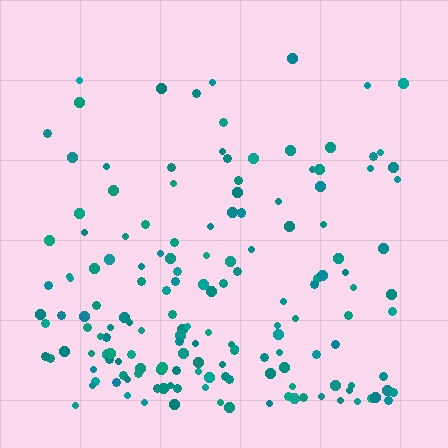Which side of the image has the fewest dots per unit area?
The top.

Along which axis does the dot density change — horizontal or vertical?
Vertical.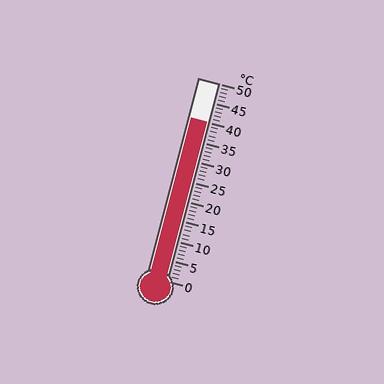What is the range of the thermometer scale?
The thermometer scale ranges from 0°C to 50°C.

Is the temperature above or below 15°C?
The temperature is above 15°C.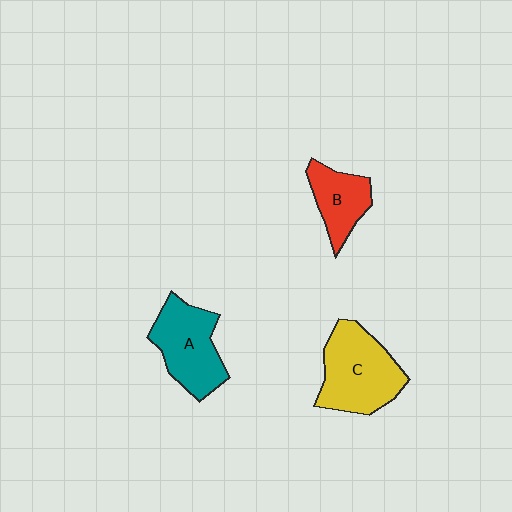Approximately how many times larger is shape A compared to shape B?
Approximately 1.5 times.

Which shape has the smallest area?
Shape B (red).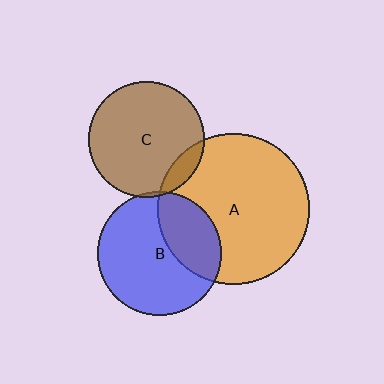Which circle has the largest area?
Circle A (orange).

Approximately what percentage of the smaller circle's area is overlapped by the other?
Approximately 5%.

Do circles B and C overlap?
Yes.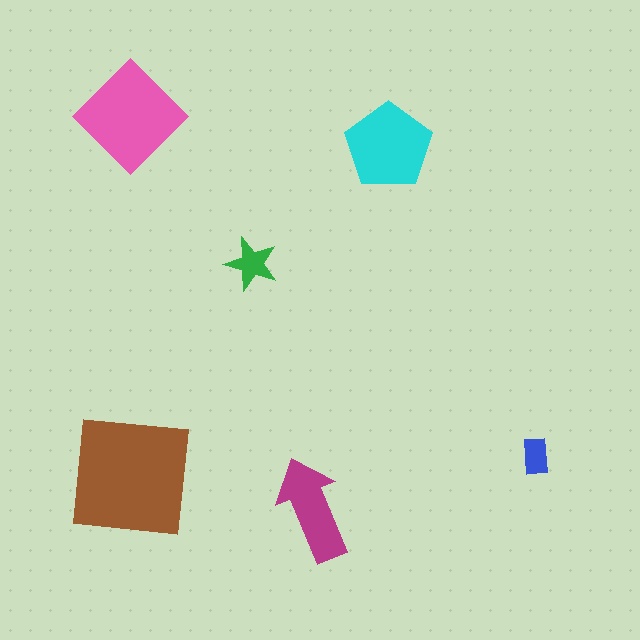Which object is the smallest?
The blue rectangle.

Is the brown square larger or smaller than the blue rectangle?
Larger.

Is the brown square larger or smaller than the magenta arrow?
Larger.